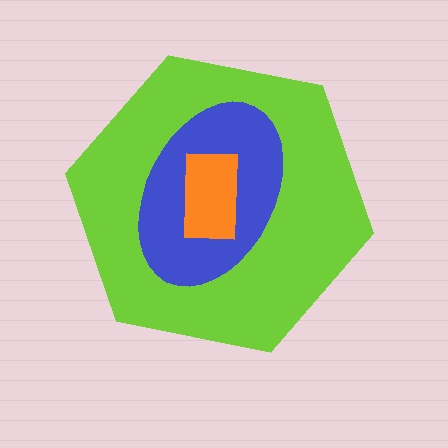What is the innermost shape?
The orange rectangle.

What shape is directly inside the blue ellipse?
The orange rectangle.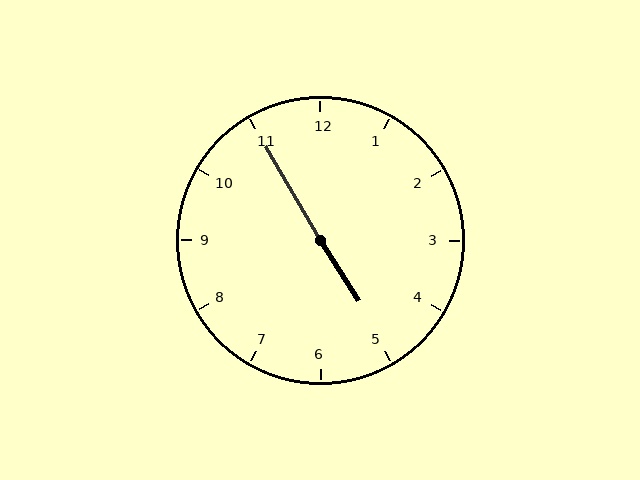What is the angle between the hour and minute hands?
Approximately 178 degrees.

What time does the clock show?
4:55.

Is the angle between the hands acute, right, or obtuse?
It is obtuse.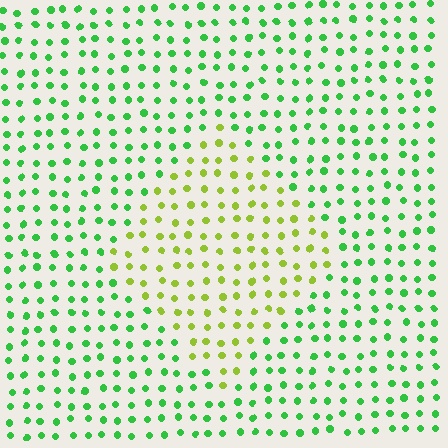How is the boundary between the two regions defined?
The boundary is defined purely by a slight shift in hue (about 46 degrees). Spacing, size, and orientation are identical on both sides.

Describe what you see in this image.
The image is filled with small green elements in a uniform arrangement. A diamond-shaped region is visible where the elements are tinted to a slightly different hue, forming a subtle color boundary.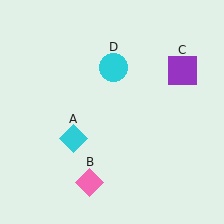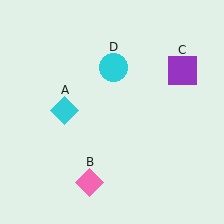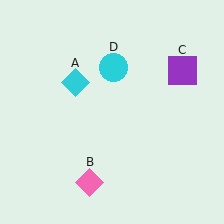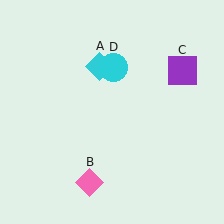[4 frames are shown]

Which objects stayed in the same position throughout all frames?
Pink diamond (object B) and purple square (object C) and cyan circle (object D) remained stationary.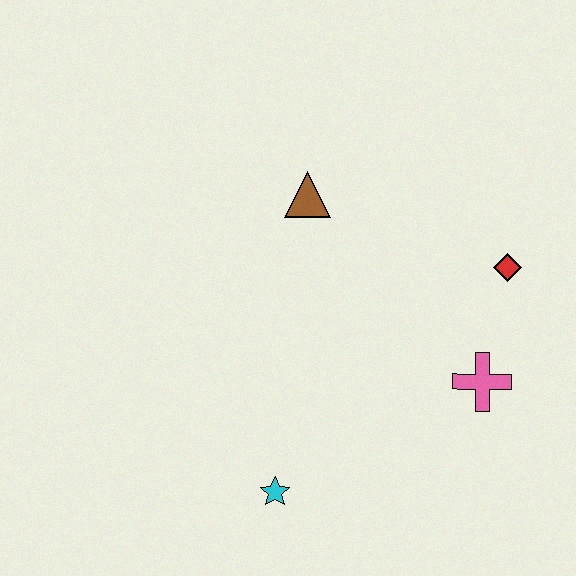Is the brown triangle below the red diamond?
No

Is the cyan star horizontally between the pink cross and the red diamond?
No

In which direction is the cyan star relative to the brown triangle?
The cyan star is below the brown triangle.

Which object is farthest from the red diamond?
The cyan star is farthest from the red diamond.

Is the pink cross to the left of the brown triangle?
No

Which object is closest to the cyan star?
The pink cross is closest to the cyan star.